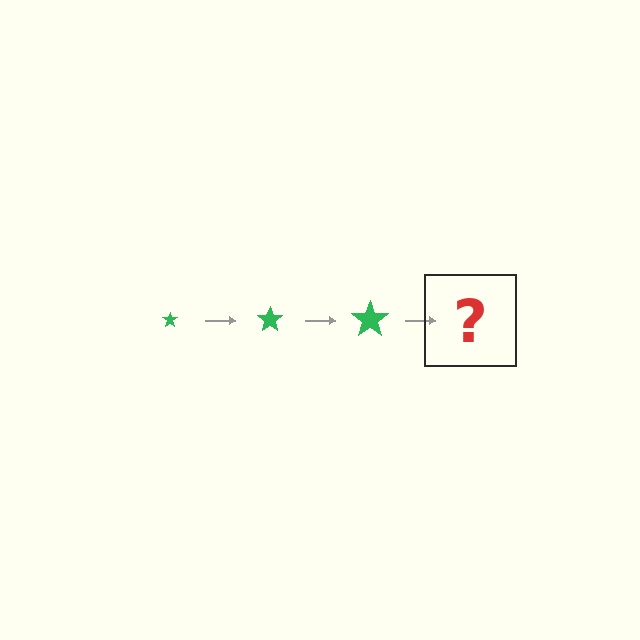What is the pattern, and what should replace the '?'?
The pattern is that the star gets progressively larger each step. The '?' should be a green star, larger than the previous one.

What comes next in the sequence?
The next element should be a green star, larger than the previous one.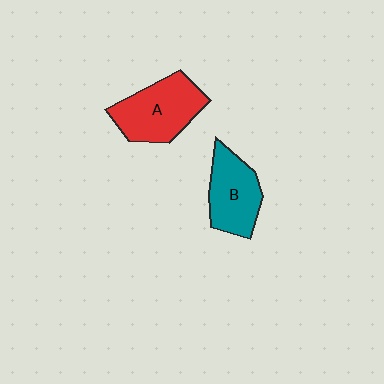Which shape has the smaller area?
Shape B (teal).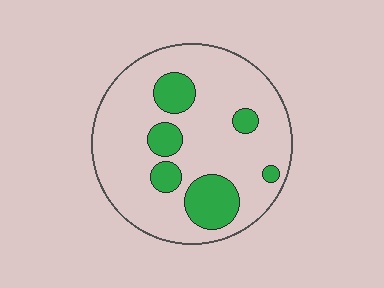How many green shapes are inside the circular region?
6.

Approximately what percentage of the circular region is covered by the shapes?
Approximately 20%.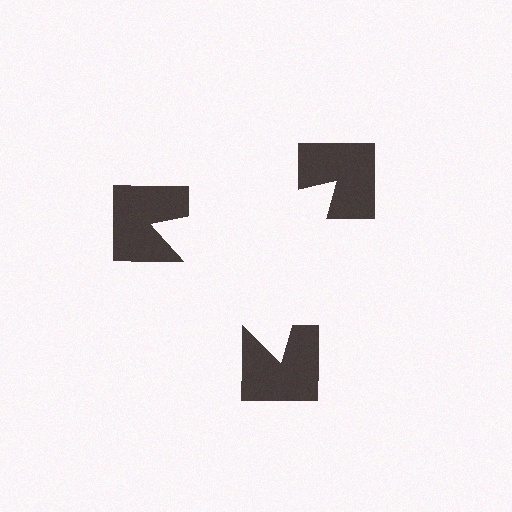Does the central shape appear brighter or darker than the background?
It typically appears slightly brighter than the background, even though no actual brightness change is drawn.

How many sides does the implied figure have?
3 sides.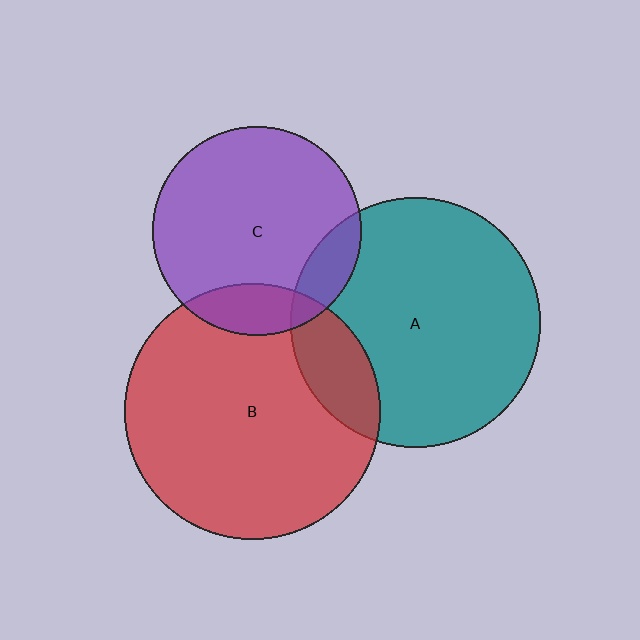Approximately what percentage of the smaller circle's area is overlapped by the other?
Approximately 15%.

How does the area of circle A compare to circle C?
Approximately 1.4 times.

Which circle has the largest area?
Circle B (red).